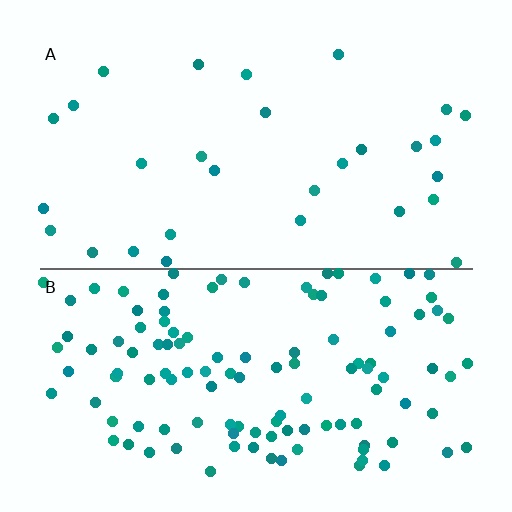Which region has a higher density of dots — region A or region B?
B (the bottom).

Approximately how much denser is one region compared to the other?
Approximately 4.1× — region B over region A.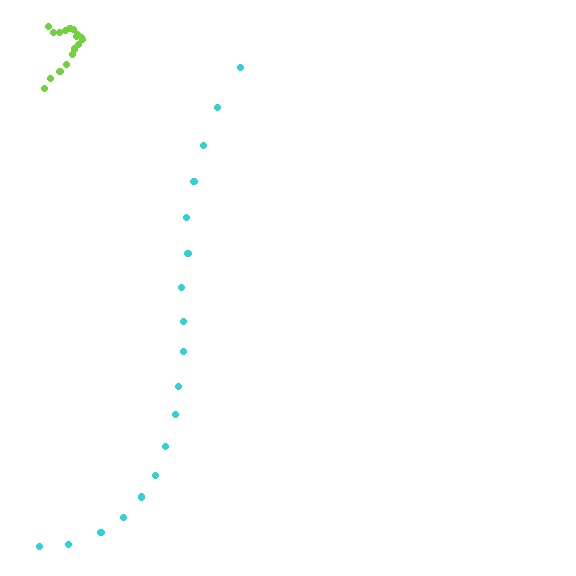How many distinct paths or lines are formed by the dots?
There are 2 distinct paths.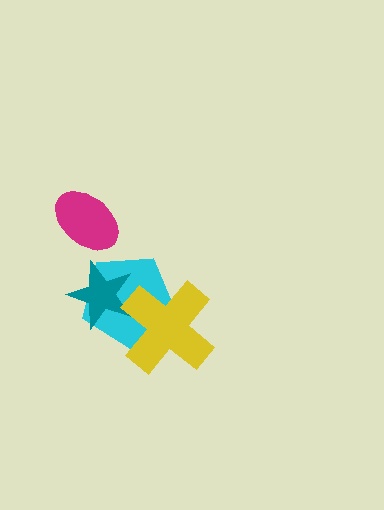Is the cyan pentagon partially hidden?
Yes, it is partially covered by another shape.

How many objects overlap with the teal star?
2 objects overlap with the teal star.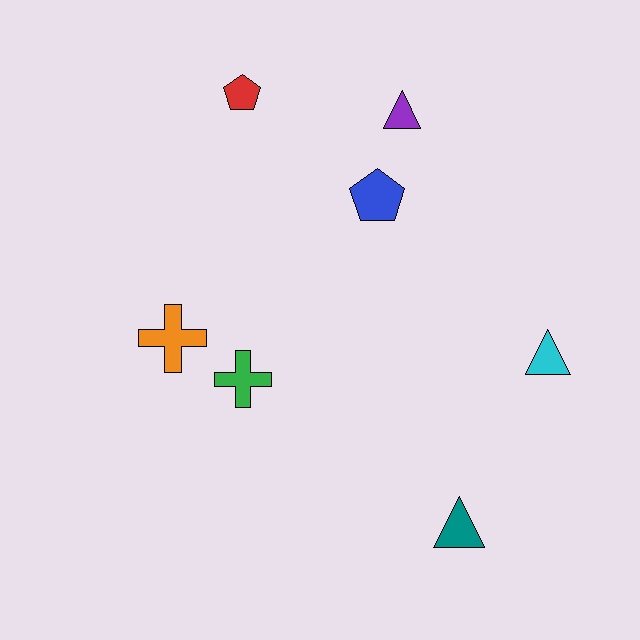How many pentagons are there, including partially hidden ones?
There are 2 pentagons.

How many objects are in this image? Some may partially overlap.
There are 7 objects.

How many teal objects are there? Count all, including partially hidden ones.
There is 1 teal object.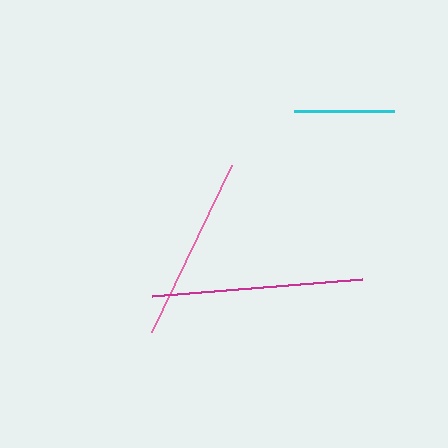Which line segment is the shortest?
The cyan line is the shortest at approximately 100 pixels.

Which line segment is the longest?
The magenta line is the longest at approximately 211 pixels.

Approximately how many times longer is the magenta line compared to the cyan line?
The magenta line is approximately 2.1 times the length of the cyan line.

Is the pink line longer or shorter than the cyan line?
The pink line is longer than the cyan line.